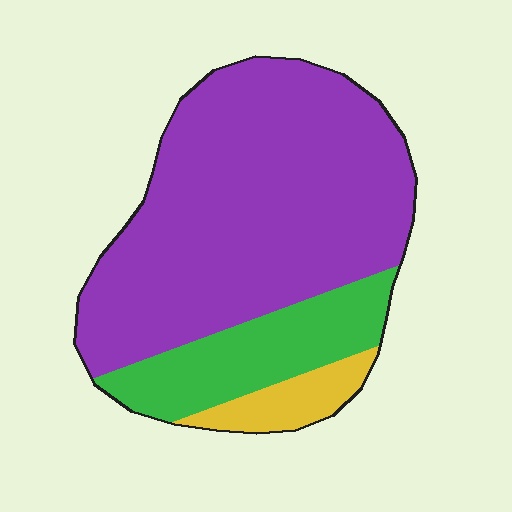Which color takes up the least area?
Yellow, at roughly 10%.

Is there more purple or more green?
Purple.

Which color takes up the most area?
Purple, at roughly 70%.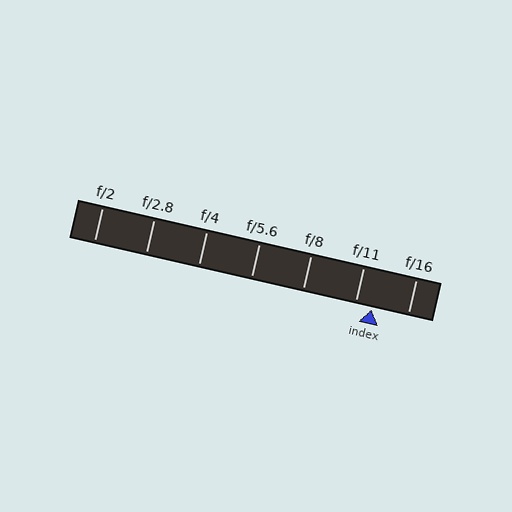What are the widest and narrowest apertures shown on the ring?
The widest aperture shown is f/2 and the narrowest is f/16.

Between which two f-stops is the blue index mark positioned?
The index mark is between f/11 and f/16.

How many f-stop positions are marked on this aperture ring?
There are 7 f-stop positions marked.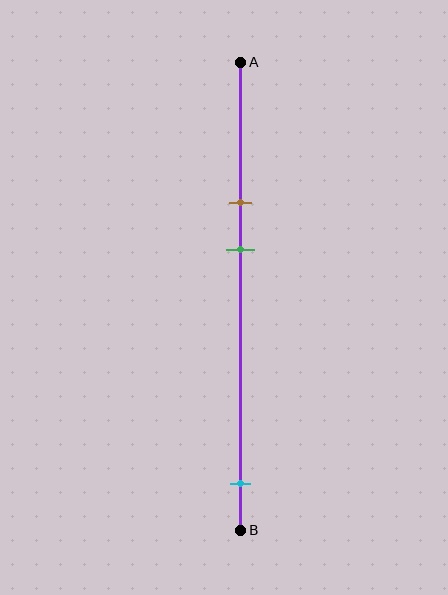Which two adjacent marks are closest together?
The brown and green marks are the closest adjacent pair.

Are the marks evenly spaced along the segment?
No, the marks are not evenly spaced.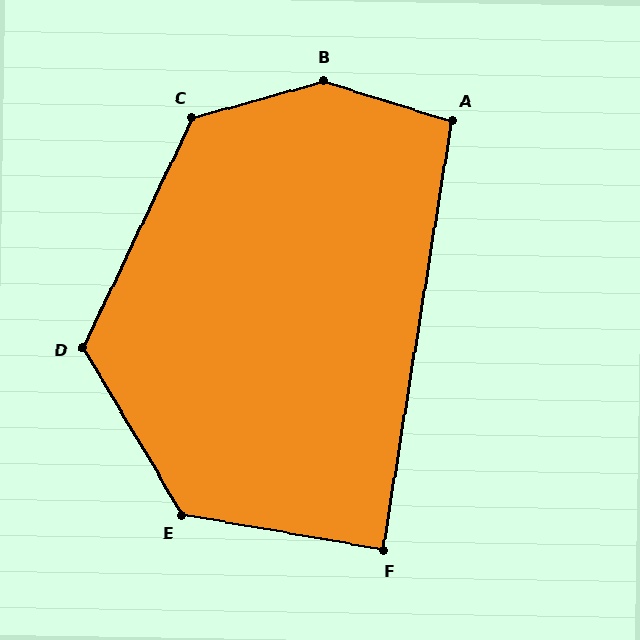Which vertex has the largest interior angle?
B, at approximately 147 degrees.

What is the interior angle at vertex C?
Approximately 131 degrees (obtuse).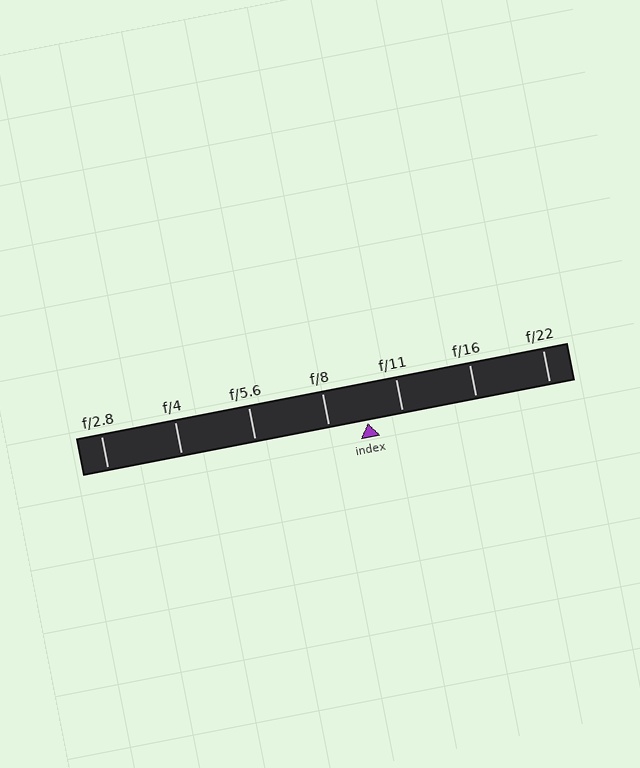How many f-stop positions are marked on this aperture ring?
There are 7 f-stop positions marked.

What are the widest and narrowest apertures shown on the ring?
The widest aperture shown is f/2.8 and the narrowest is f/22.